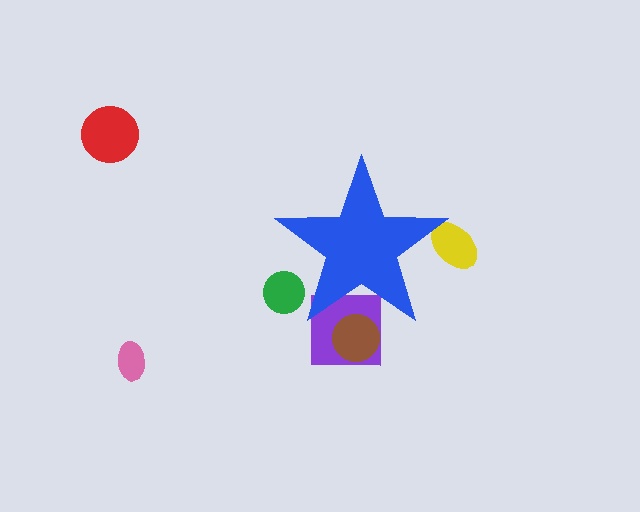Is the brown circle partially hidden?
Yes, the brown circle is partially hidden behind the blue star.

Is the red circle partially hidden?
No, the red circle is fully visible.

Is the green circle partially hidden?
Yes, the green circle is partially hidden behind the blue star.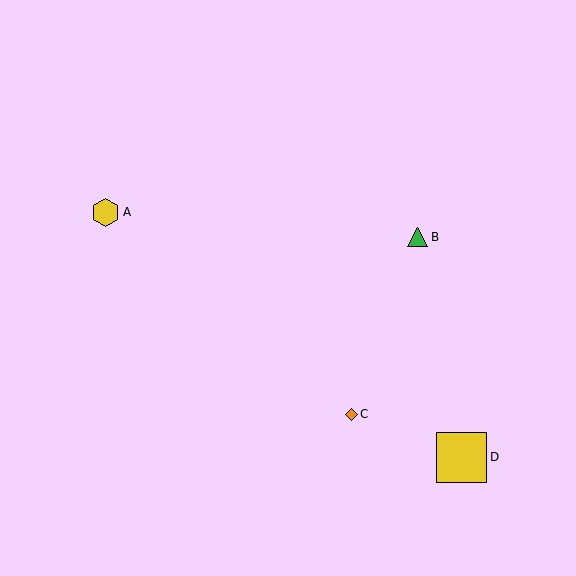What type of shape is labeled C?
Shape C is an orange diamond.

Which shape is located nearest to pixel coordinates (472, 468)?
The yellow square (labeled D) at (462, 457) is nearest to that location.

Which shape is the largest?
The yellow square (labeled D) is the largest.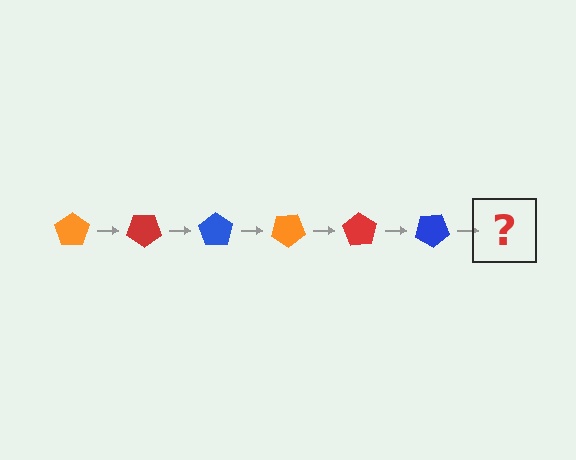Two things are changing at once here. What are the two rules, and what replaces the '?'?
The two rules are that it rotates 35 degrees each step and the color cycles through orange, red, and blue. The '?' should be an orange pentagon, rotated 210 degrees from the start.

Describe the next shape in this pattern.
It should be an orange pentagon, rotated 210 degrees from the start.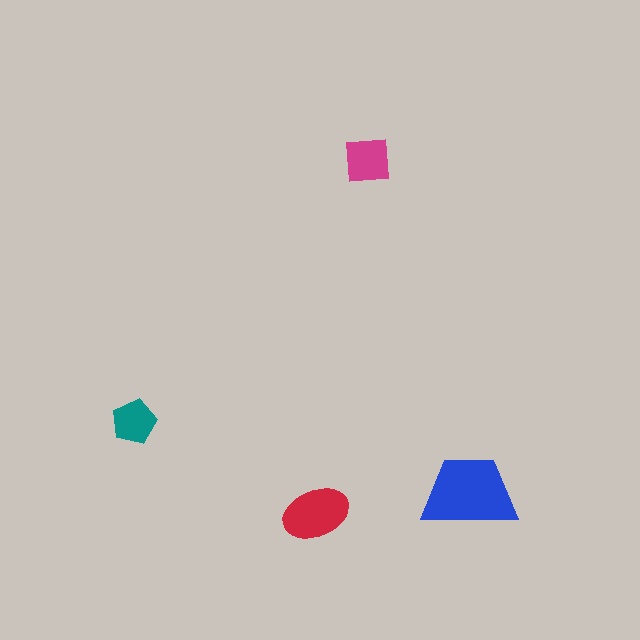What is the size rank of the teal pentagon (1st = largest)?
4th.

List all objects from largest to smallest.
The blue trapezoid, the red ellipse, the magenta square, the teal pentagon.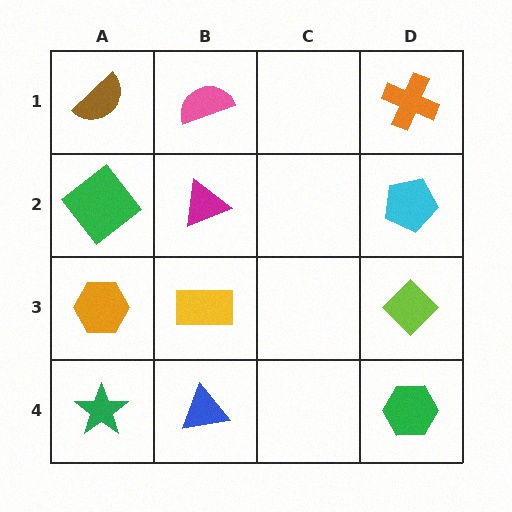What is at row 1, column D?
An orange cross.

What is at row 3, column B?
A yellow rectangle.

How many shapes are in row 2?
3 shapes.